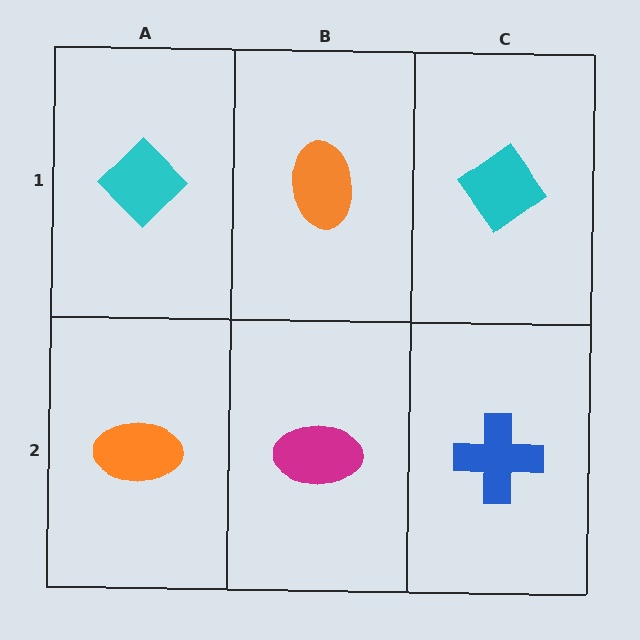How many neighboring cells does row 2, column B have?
3.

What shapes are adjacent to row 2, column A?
A cyan diamond (row 1, column A), a magenta ellipse (row 2, column B).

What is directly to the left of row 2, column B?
An orange ellipse.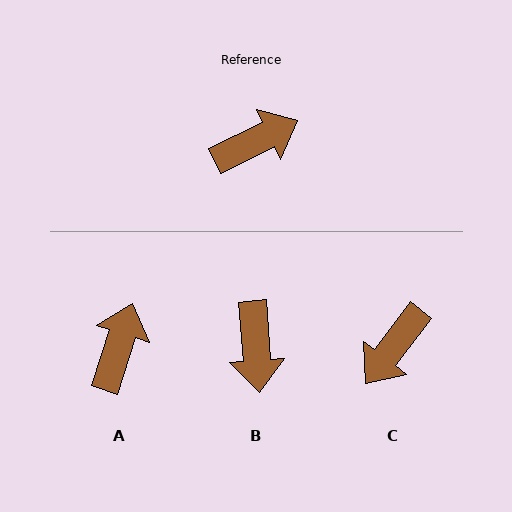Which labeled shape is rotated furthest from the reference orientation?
C, about 153 degrees away.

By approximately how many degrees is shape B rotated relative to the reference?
Approximately 112 degrees clockwise.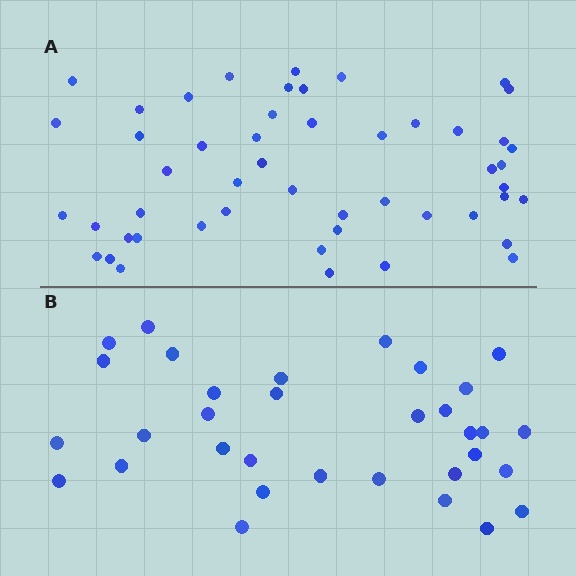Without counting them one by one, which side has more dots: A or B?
Region A (the top region) has more dots.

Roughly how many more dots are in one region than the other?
Region A has approximately 15 more dots than region B.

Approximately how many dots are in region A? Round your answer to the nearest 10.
About 50 dots.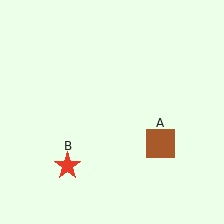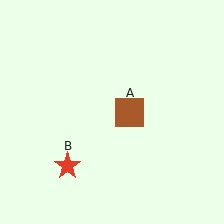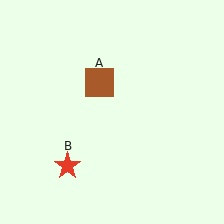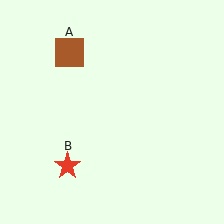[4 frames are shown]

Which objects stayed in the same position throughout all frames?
Red star (object B) remained stationary.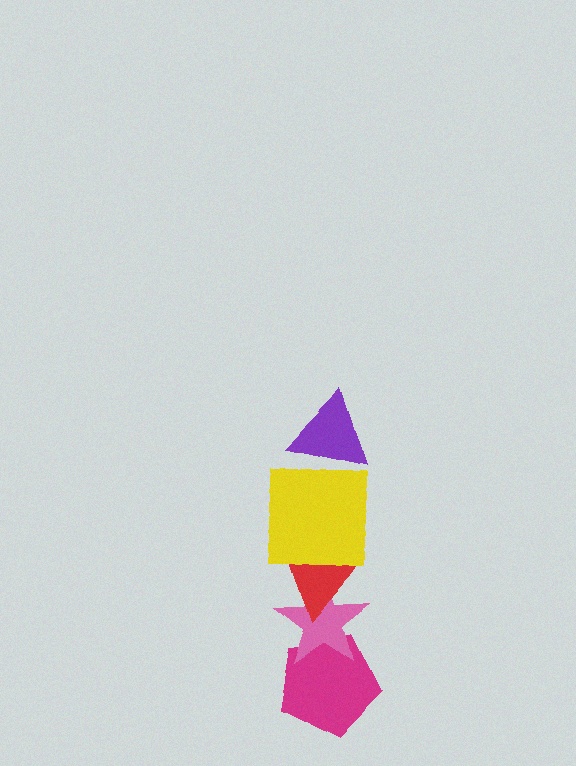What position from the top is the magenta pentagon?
The magenta pentagon is 5th from the top.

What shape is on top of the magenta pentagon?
The pink star is on top of the magenta pentagon.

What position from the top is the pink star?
The pink star is 4th from the top.